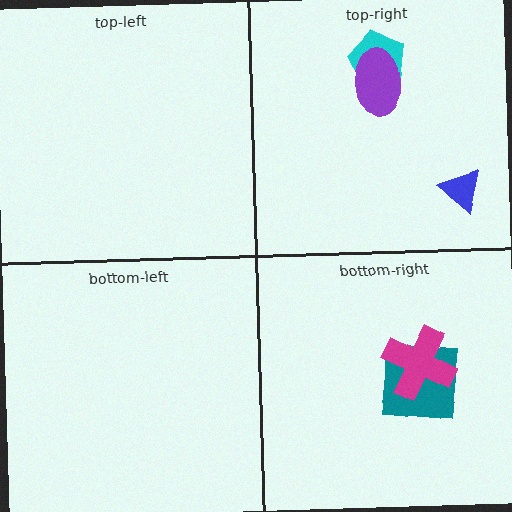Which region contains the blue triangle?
The top-right region.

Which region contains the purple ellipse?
The top-right region.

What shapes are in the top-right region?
The blue triangle, the cyan pentagon, the purple ellipse.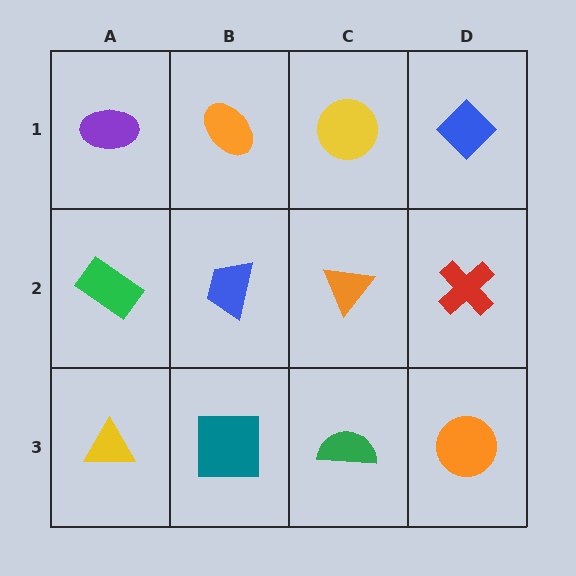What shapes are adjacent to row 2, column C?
A yellow circle (row 1, column C), a green semicircle (row 3, column C), a blue trapezoid (row 2, column B), a red cross (row 2, column D).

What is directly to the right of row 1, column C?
A blue diamond.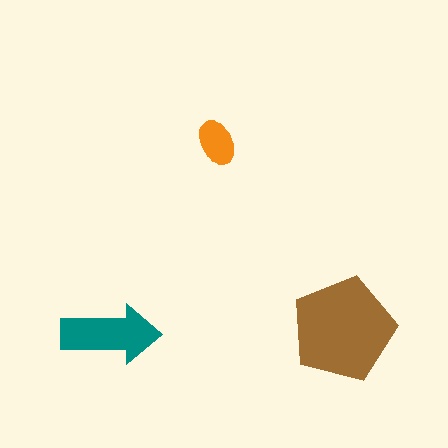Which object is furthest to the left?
The teal arrow is leftmost.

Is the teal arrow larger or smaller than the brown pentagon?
Smaller.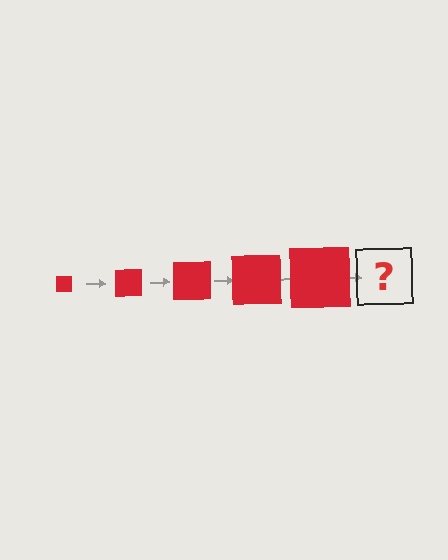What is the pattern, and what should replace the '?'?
The pattern is that the square gets progressively larger each step. The '?' should be a red square, larger than the previous one.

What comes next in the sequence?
The next element should be a red square, larger than the previous one.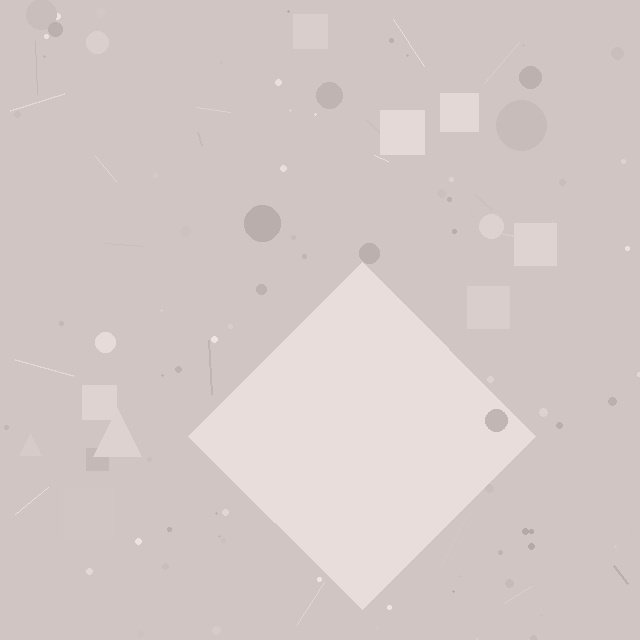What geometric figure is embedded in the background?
A diamond is embedded in the background.